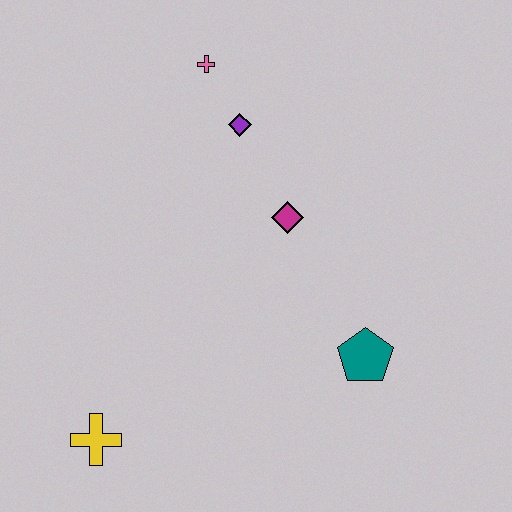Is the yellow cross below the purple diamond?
Yes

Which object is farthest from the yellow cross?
The pink cross is farthest from the yellow cross.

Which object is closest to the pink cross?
The purple diamond is closest to the pink cross.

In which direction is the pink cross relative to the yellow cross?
The pink cross is above the yellow cross.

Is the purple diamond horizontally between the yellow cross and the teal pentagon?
Yes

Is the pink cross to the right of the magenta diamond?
No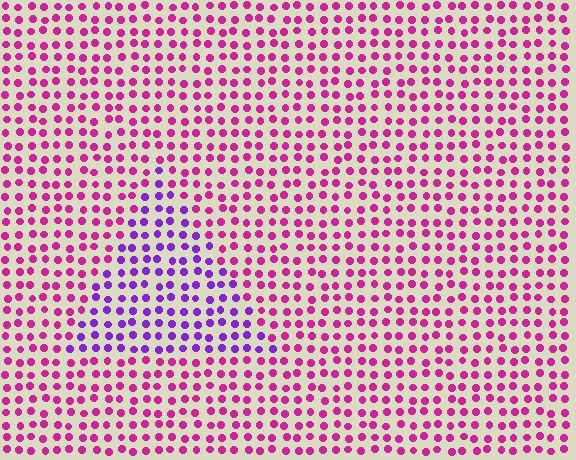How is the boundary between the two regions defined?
The boundary is defined purely by a slight shift in hue (about 43 degrees). Spacing, size, and orientation are identical on both sides.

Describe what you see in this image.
The image is filled with small magenta elements in a uniform arrangement. A triangle-shaped region is visible where the elements are tinted to a slightly different hue, forming a subtle color boundary.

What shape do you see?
I see a triangle.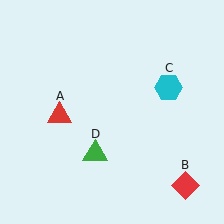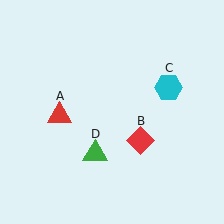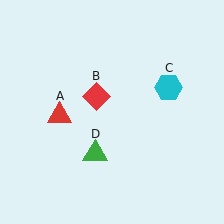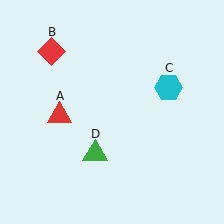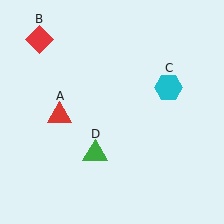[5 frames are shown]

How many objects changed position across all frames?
1 object changed position: red diamond (object B).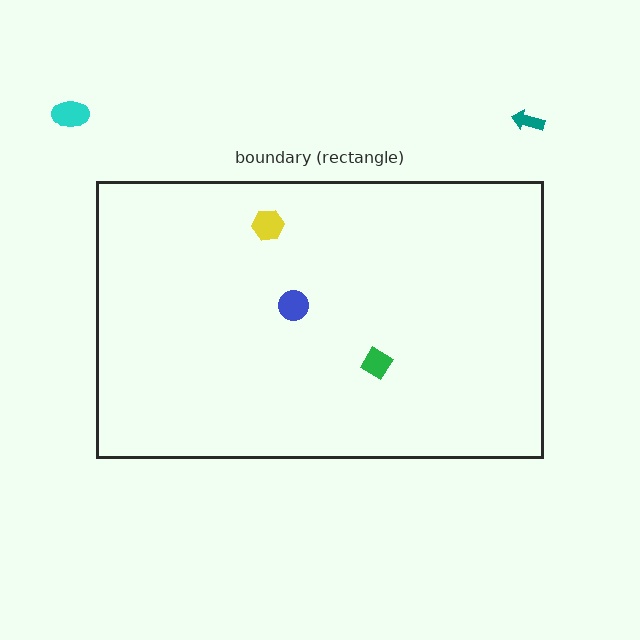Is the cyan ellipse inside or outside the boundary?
Outside.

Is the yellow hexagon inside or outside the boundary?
Inside.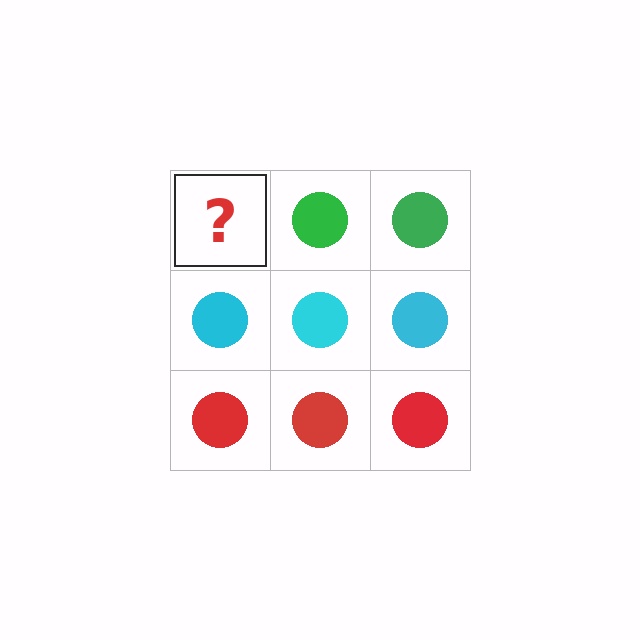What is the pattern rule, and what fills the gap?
The rule is that each row has a consistent color. The gap should be filled with a green circle.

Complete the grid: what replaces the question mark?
The question mark should be replaced with a green circle.